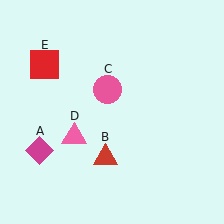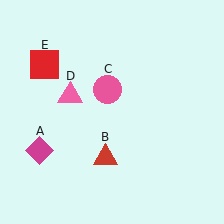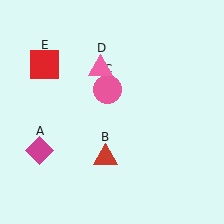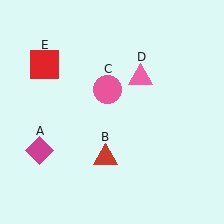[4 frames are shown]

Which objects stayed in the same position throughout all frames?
Magenta diamond (object A) and red triangle (object B) and pink circle (object C) and red square (object E) remained stationary.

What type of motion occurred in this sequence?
The pink triangle (object D) rotated clockwise around the center of the scene.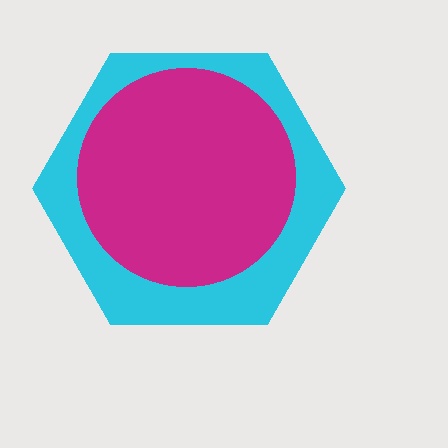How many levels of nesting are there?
2.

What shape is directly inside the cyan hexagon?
The magenta circle.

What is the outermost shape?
The cyan hexagon.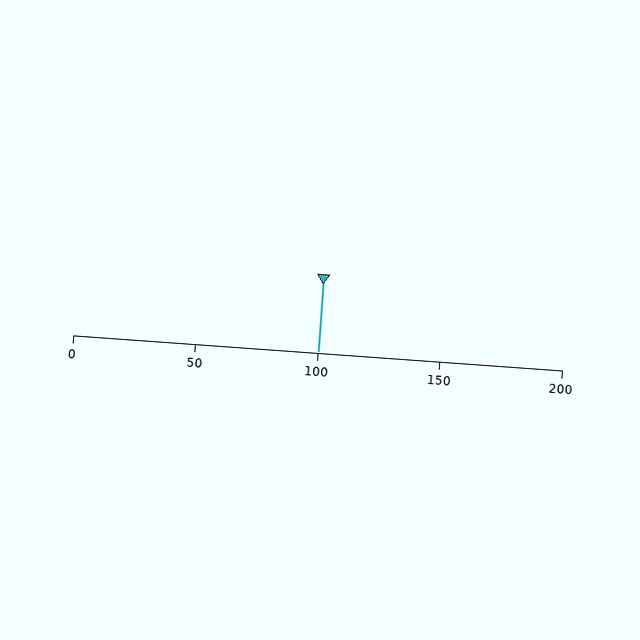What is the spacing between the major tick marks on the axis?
The major ticks are spaced 50 apart.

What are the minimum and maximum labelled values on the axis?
The axis runs from 0 to 200.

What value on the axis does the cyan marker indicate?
The marker indicates approximately 100.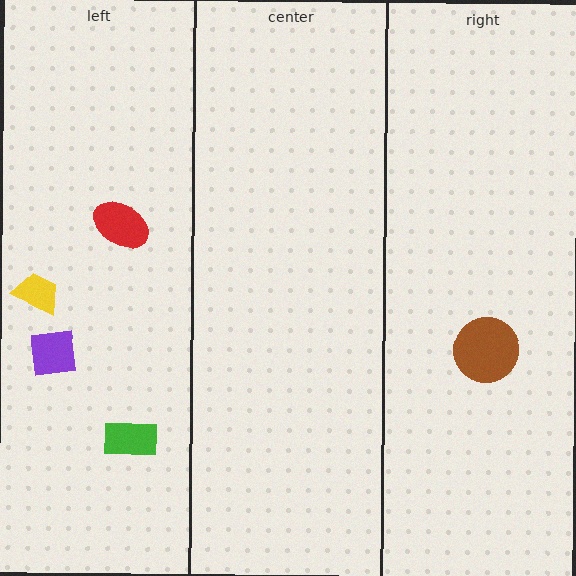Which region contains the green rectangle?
The left region.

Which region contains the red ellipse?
The left region.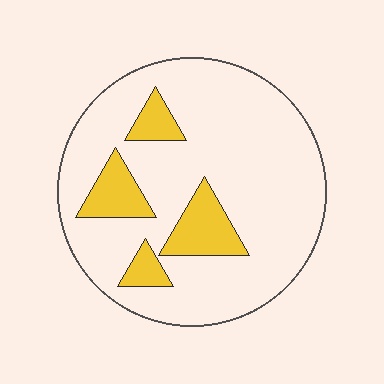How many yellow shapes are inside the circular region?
4.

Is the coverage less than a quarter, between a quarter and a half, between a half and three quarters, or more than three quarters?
Less than a quarter.